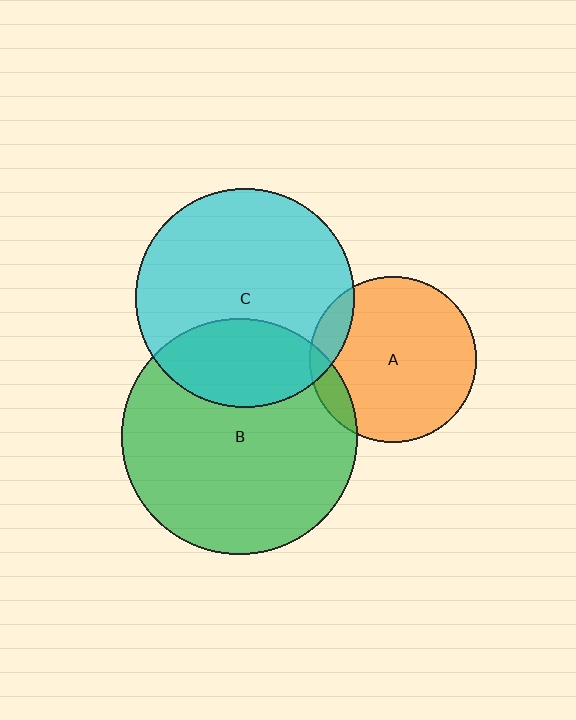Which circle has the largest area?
Circle B (green).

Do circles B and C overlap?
Yes.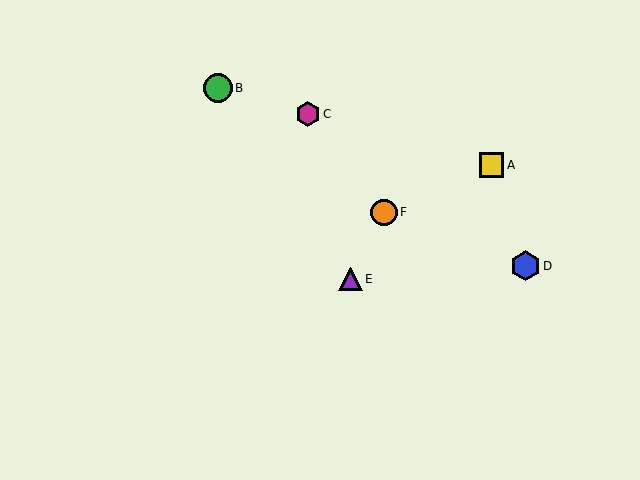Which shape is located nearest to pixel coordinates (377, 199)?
The orange circle (labeled F) at (384, 212) is nearest to that location.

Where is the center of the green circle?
The center of the green circle is at (218, 88).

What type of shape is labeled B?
Shape B is a green circle.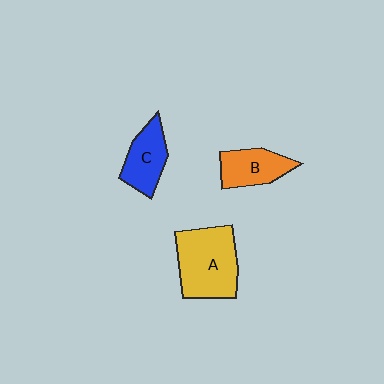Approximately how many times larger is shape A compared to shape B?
Approximately 1.7 times.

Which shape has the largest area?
Shape A (yellow).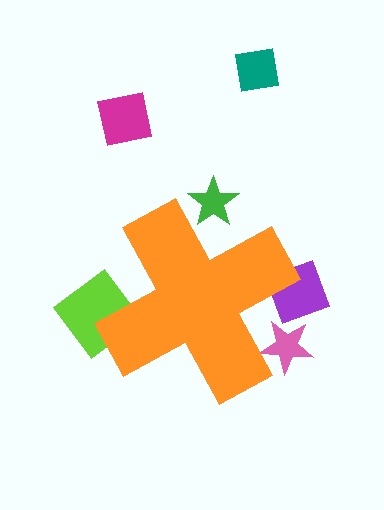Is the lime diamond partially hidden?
Yes, the lime diamond is partially hidden behind the orange cross.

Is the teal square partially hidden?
No, the teal square is fully visible.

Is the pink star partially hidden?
Yes, the pink star is partially hidden behind the orange cross.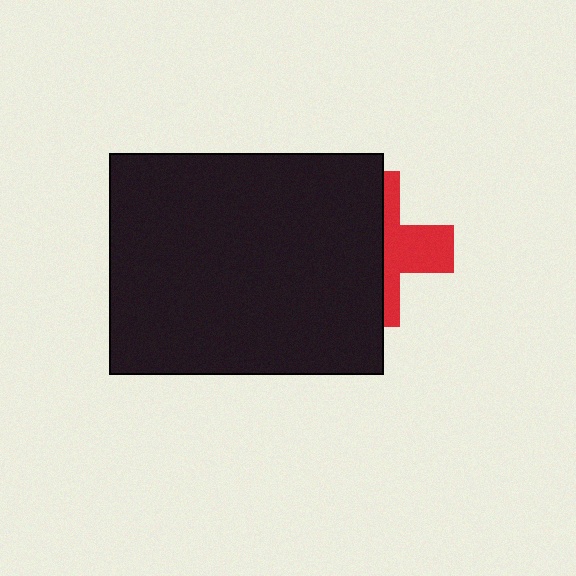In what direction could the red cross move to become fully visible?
The red cross could move right. That would shift it out from behind the black rectangle entirely.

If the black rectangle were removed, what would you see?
You would see the complete red cross.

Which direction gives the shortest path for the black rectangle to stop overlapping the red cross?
Moving left gives the shortest separation.